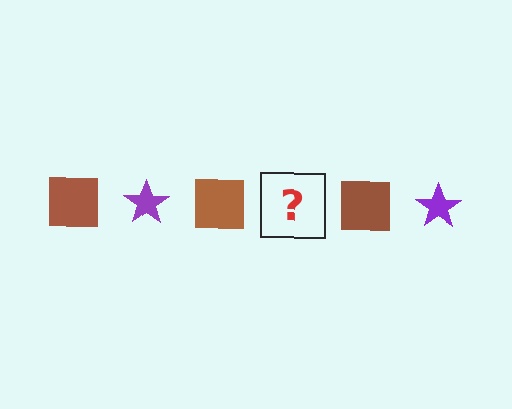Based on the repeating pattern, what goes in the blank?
The blank should be a purple star.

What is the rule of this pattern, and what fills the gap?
The rule is that the pattern alternates between brown square and purple star. The gap should be filled with a purple star.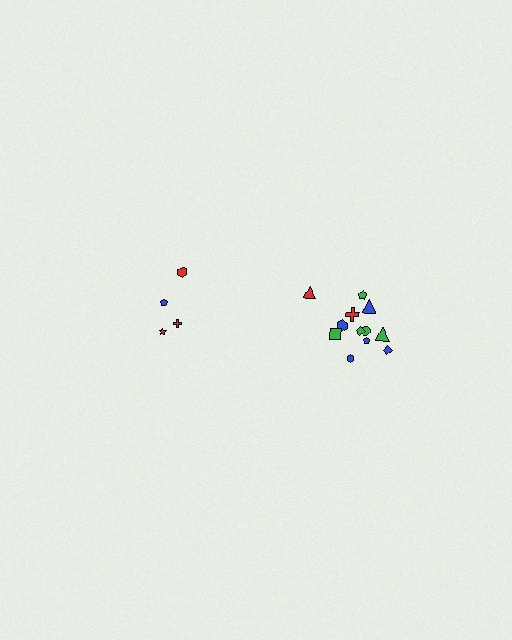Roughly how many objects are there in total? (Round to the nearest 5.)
Roughly 15 objects in total.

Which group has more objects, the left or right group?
The right group.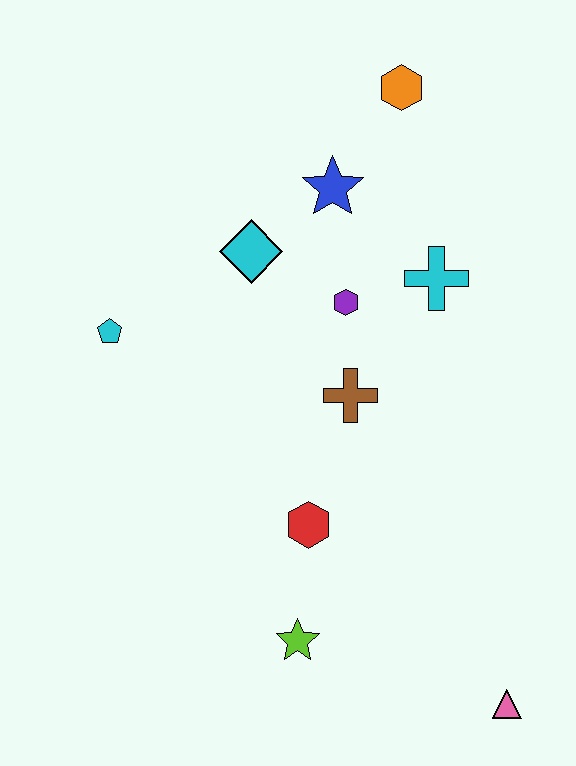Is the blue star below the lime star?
No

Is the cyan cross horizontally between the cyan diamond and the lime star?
No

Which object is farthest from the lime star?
The orange hexagon is farthest from the lime star.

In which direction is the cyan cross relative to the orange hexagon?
The cyan cross is below the orange hexagon.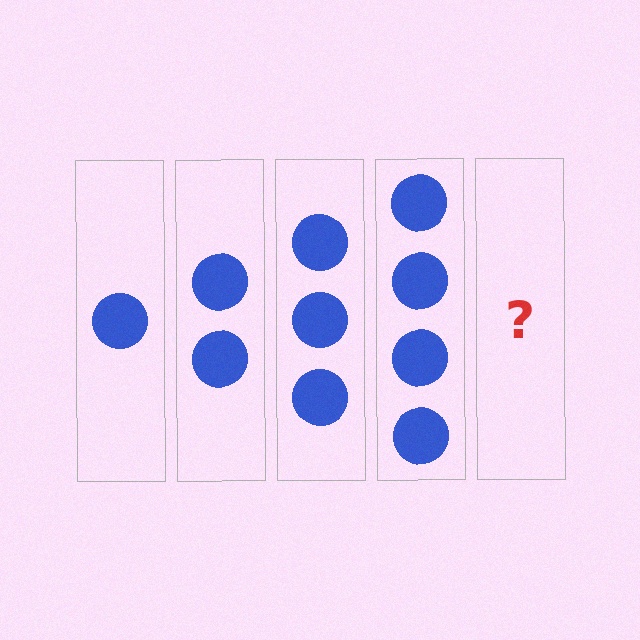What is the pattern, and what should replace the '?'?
The pattern is that each step adds one more circle. The '?' should be 5 circles.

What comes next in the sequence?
The next element should be 5 circles.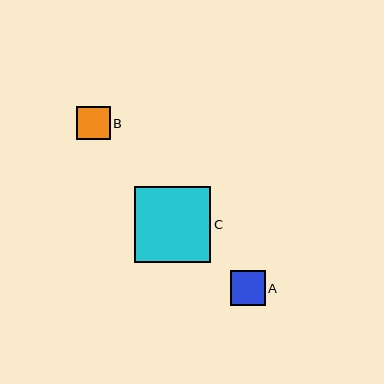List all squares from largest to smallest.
From largest to smallest: C, A, B.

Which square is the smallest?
Square B is the smallest with a size of approximately 34 pixels.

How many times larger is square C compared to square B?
Square C is approximately 2.3 times the size of square B.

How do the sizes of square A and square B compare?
Square A and square B are approximately the same size.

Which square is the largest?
Square C is the largest with a size of approximately 76 pixels.